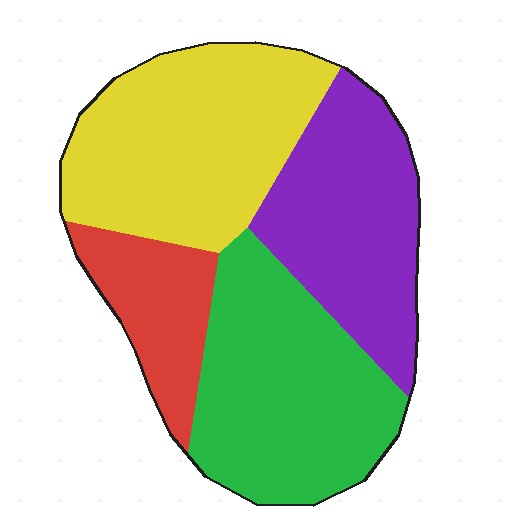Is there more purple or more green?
Green.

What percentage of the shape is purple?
Purple covers 25% of the shape.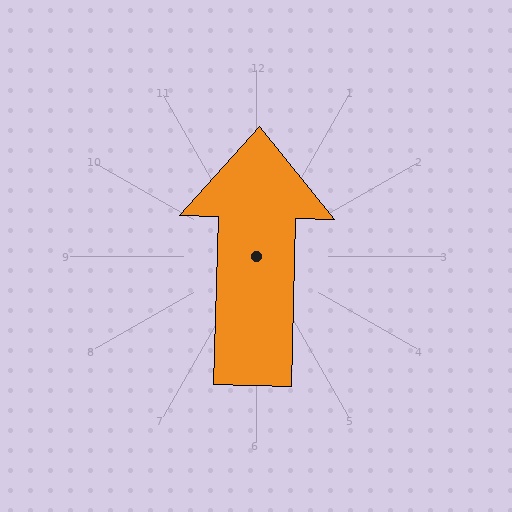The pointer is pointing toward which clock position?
Roughly 12 o'clock.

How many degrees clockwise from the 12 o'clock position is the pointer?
Approximately 1 degrees.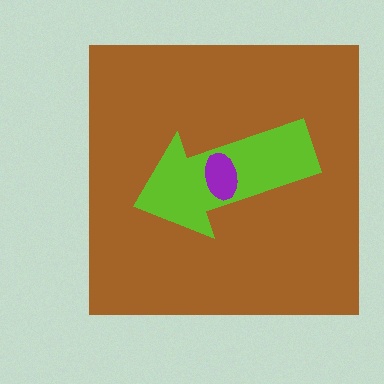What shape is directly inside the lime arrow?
The purple ellipse.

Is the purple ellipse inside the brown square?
Yes.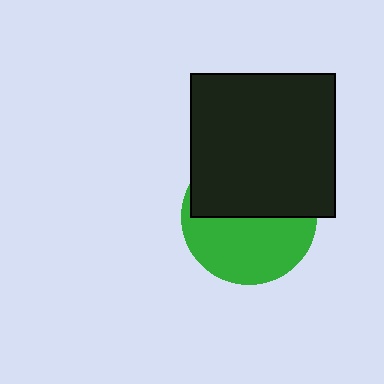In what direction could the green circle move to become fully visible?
The green circle could move down. That would shift it out from behind the black square entirely.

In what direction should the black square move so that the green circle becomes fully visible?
The black square should move up. That is the shortest direction to clear the overlap and leave the green circle fully visible.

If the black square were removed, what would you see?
You would see the complete green circle.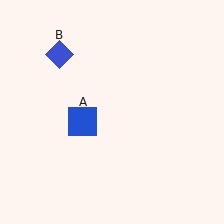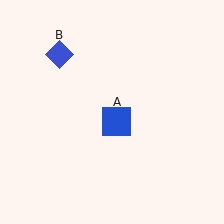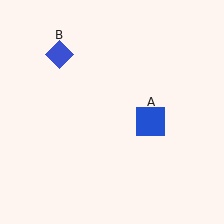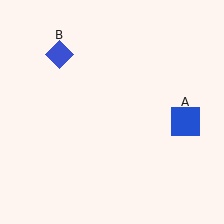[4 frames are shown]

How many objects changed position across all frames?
1 object changed position: blue square (object A).